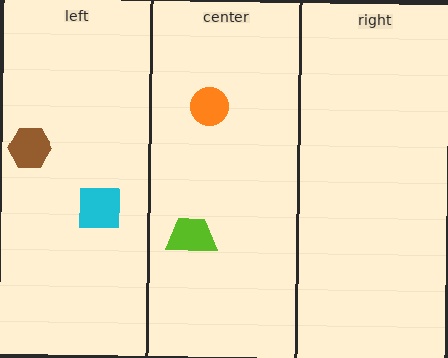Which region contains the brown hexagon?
The left region.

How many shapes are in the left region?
2.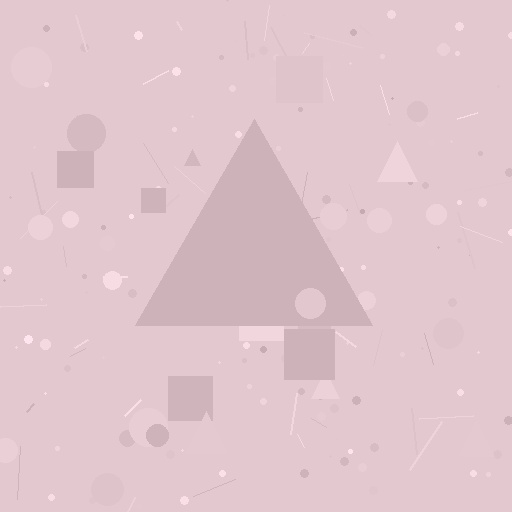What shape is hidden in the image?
A triangle is hidden in the image.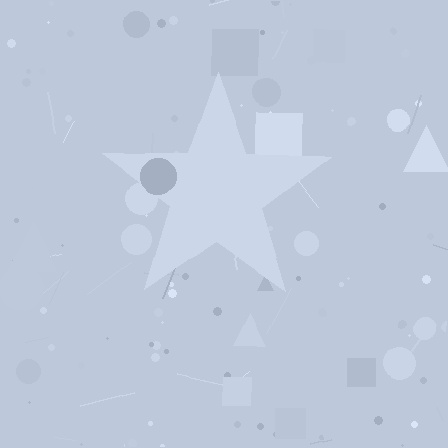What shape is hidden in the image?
A star is hidden in the image.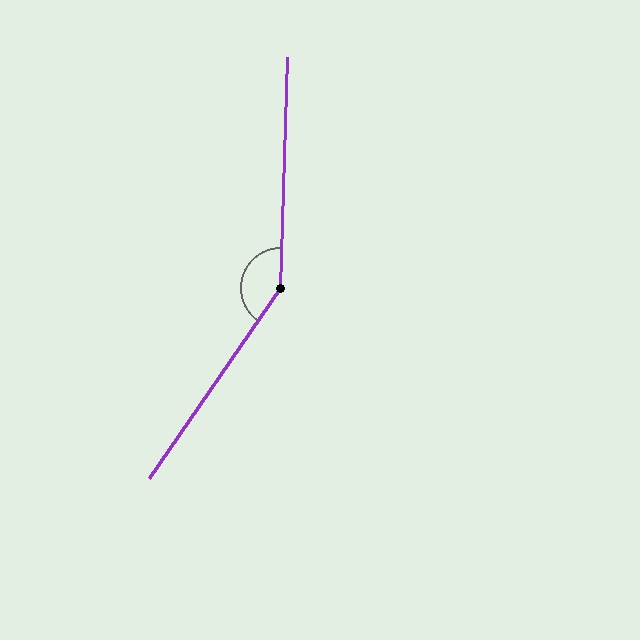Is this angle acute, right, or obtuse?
It is obtuse.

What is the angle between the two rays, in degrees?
Approximately 147 degrees.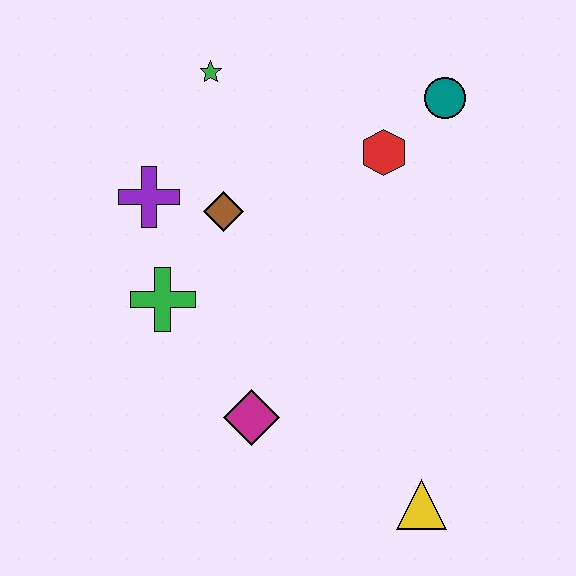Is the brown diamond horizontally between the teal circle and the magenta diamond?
No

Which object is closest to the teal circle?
The red hexagon is closest to the teal circle.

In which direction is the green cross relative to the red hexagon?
The green cross is to the left of the red hexagon.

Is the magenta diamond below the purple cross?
Yes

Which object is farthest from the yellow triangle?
The green star is farthest from the yellow triangle.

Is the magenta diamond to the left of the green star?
No